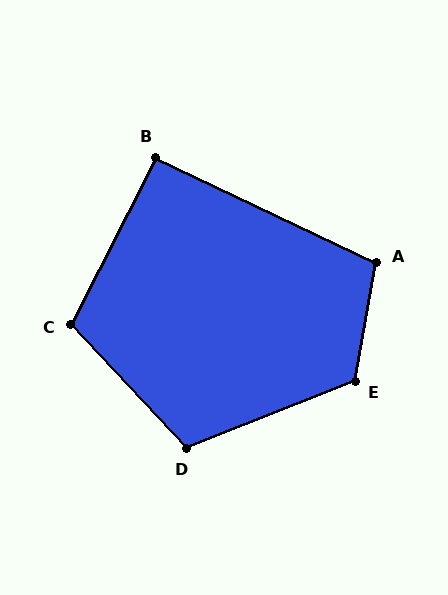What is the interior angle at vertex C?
Approximately 110 degrees (obtuse).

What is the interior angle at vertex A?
Approximately 106 degrees (obtuse).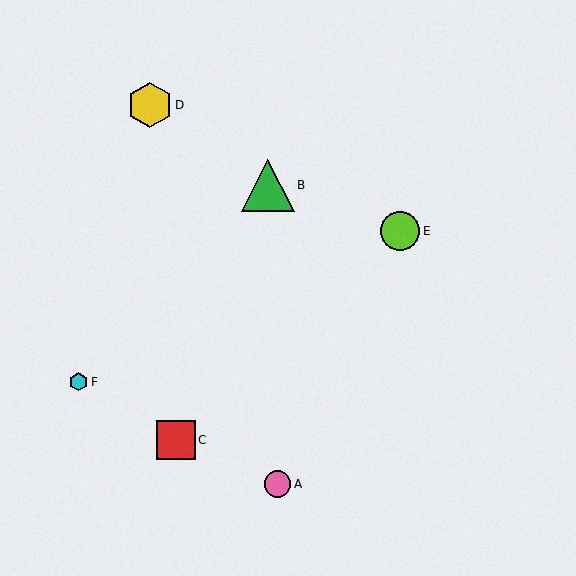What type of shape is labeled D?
Shape D is a yellow hexagon.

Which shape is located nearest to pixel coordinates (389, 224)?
The lime circle (labeled E) at (400, 231) is nearest to that location.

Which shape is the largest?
The green triangle (labeled B) is the largest.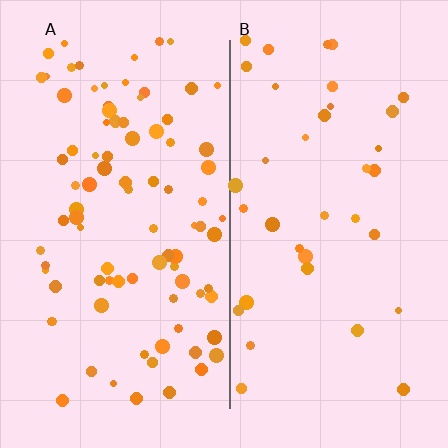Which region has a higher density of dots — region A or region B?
A (the left).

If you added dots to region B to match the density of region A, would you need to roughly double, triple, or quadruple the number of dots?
Approximately double.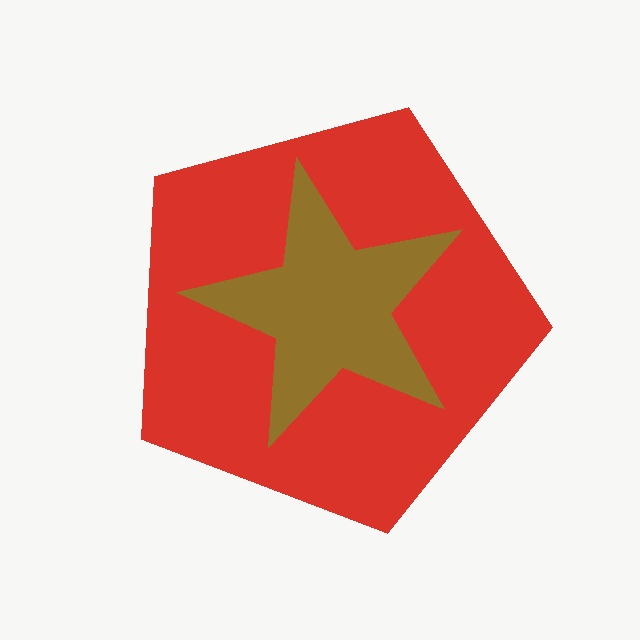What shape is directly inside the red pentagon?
The brown star.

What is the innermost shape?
The brown star.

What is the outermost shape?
The red pentagon.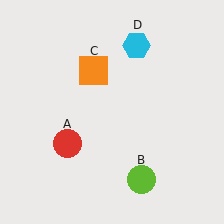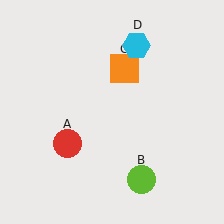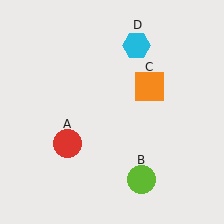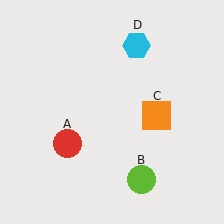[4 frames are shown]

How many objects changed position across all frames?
1 object changed position: orange square (object C).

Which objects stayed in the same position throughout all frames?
Red circle (object A) and lime circle (object B) and cyan hexagon (object D) remained stationary.